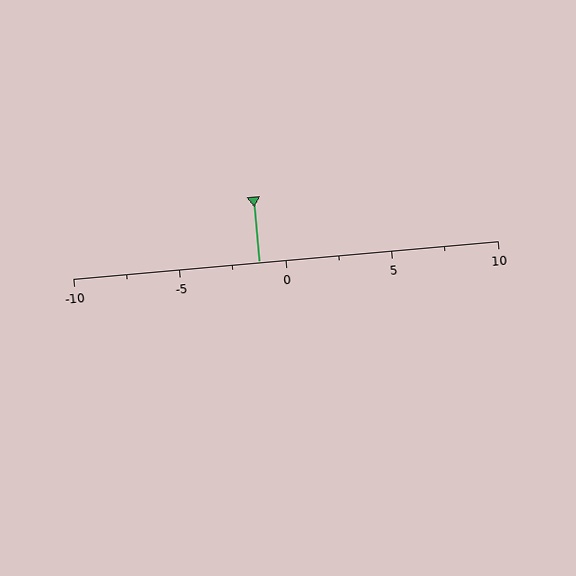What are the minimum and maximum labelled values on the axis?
The axis runs from -10 to 10.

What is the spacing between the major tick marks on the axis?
The major ticks are spaced 5 apart.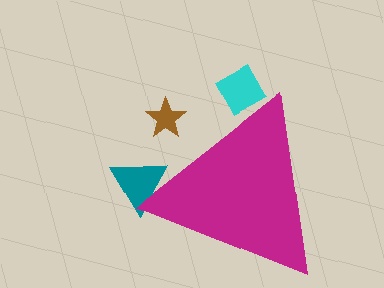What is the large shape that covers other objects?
A magenta triangle.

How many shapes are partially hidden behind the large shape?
3 shapes are partially hidden.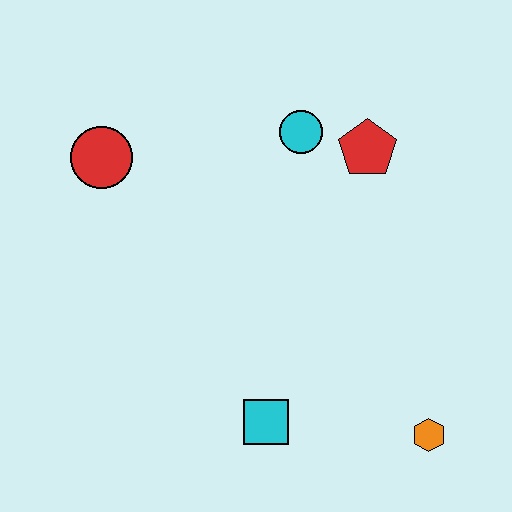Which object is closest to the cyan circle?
The red pentagon is closest to the cyan circle.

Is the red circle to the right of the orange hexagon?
No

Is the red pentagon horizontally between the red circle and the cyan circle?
No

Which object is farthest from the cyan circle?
The orange hexagon is farthest from the cyan circle.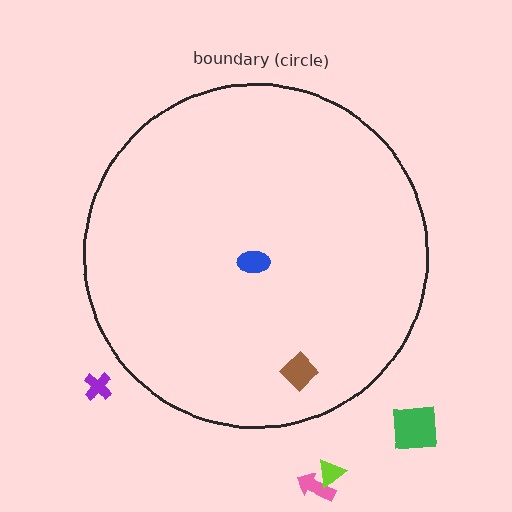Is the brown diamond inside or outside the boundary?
Inside.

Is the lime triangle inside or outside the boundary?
Outside.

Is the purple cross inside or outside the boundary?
Outside.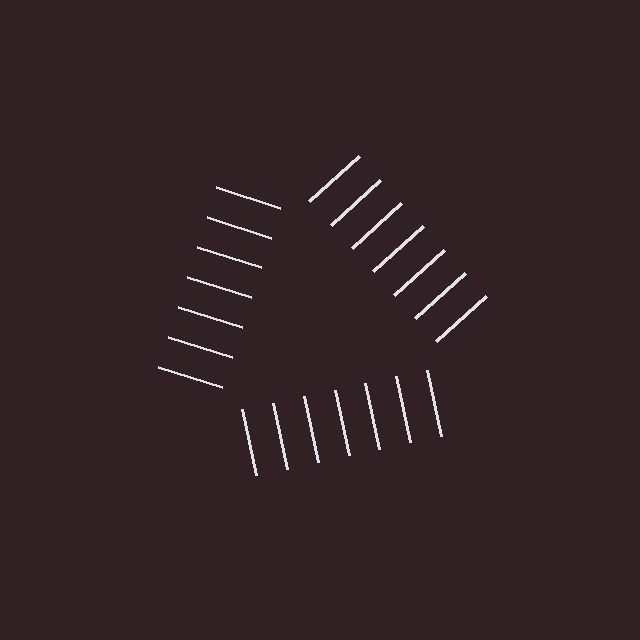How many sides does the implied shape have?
3 sides — the line-ends trace a triangle.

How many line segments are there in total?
21 — 7 along each of the 3 edges.